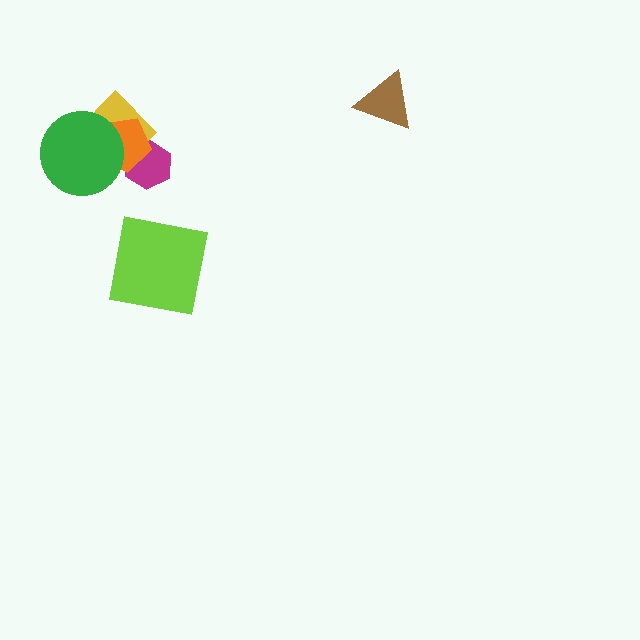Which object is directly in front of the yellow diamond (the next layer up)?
The orange pentagon is directly in front of the yellow diamond.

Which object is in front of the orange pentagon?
The green circle is in front of the orange pentagon.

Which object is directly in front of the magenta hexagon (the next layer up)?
The yellow diamond is directly in front of the magenta hexagon.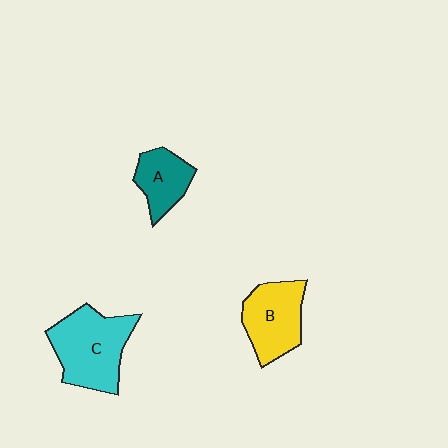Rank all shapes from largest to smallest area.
From largest to smallest: C (cyan), B (yellow), A (teal).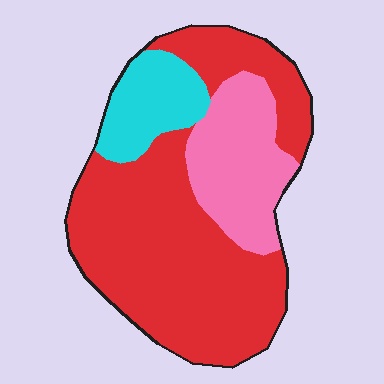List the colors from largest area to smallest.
From largest to smallest: red, pink, cyan.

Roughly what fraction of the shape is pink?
Pink takes up about one fifth (1/5) of the shape.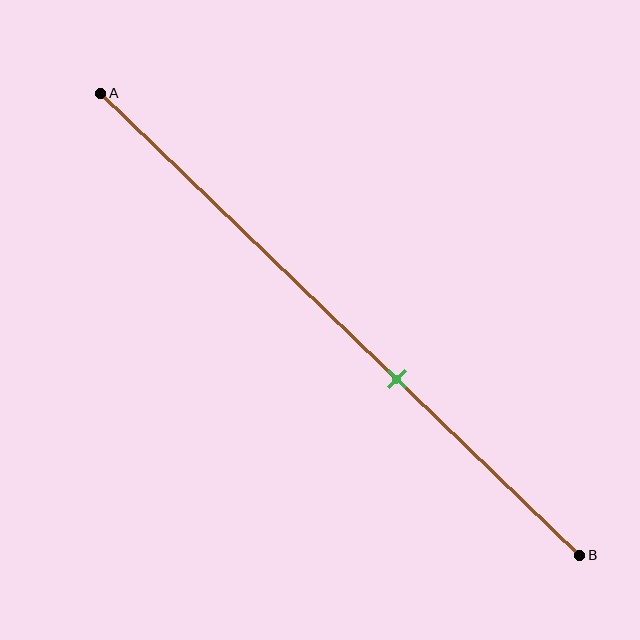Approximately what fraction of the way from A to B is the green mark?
The green mark is approximately 60% of the way from A to B.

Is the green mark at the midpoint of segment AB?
No, the mark is at about 60% from A, not at the 50% midpoint.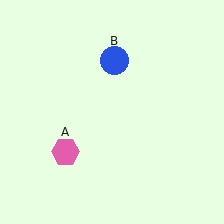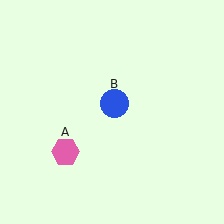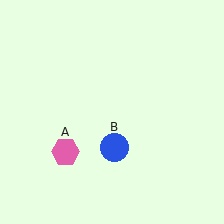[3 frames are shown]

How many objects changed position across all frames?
1 object changed position: blue circle (object B).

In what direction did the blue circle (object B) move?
The blue circle (object B) moved down.